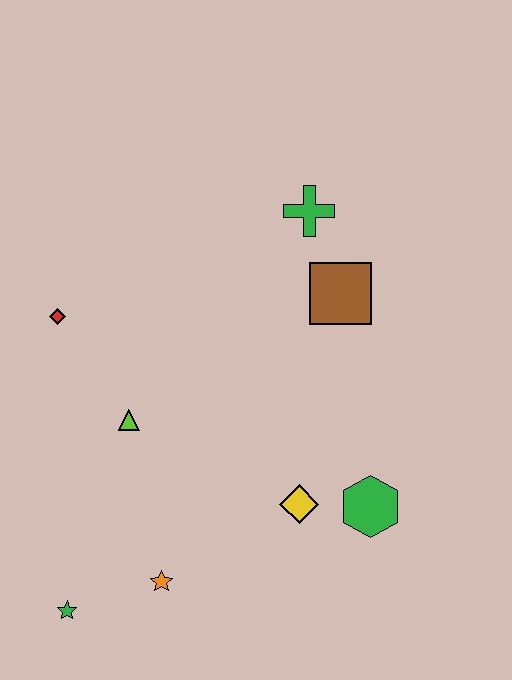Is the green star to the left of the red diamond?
No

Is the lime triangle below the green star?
No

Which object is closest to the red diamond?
The lime triangle is closest to the red diamond.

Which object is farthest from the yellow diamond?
The red diamond is farthest from the yellow diamond.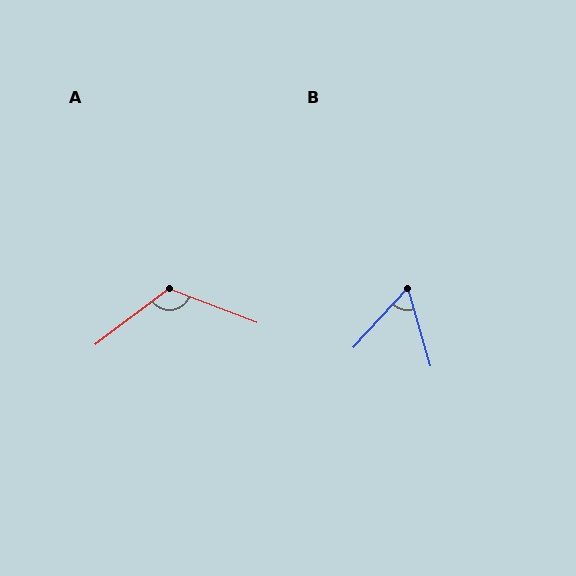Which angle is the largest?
A, at approximately 122 degrees.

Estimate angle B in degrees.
Approximately 59 degrees.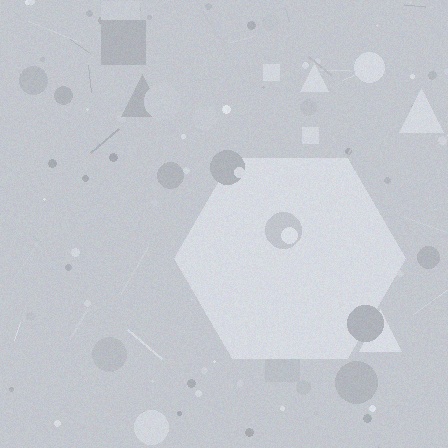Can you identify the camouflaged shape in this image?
The camouflaged shape is a hexagon.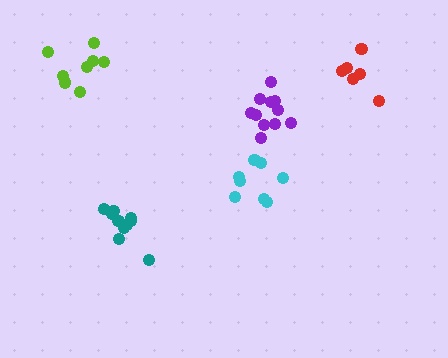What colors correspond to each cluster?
The clusters are colored: lime, cyan, teal, purple, red.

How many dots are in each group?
Group 1: 8 dots, Group 2: 8 dots, Group 3: 11 dots, Group 4: 11 dots, Group 5: 6 dots (44 total).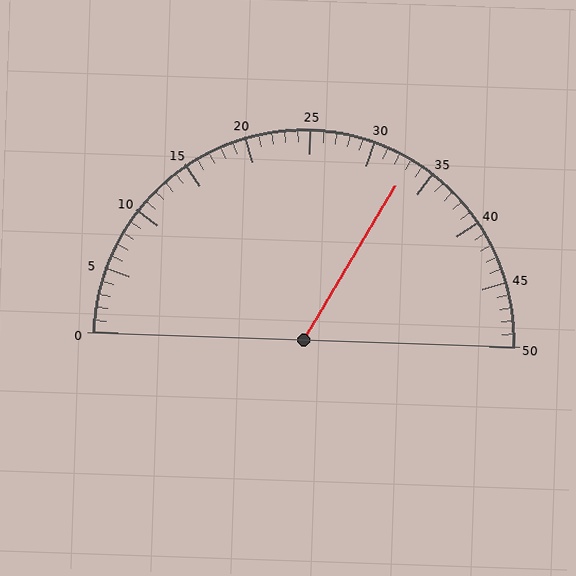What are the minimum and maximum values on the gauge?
The gauge ranges from 0 to 50.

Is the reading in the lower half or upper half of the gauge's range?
The reading is in the upper half of the range (0 to 50).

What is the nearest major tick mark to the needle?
The nearest major tick mark is 35.